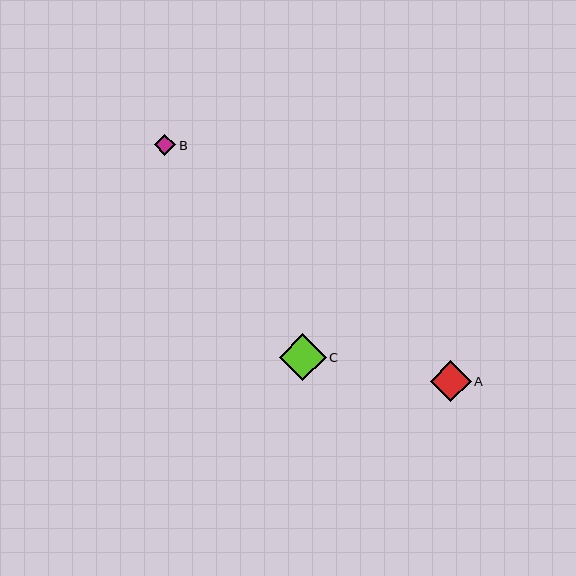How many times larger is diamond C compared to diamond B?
Diamond C is approximately 2.2 times the size of diamond B.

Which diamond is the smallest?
Diamond B is the smallest with a size of approximately 21 pixels.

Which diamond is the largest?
Diamond C is the largest with a size of approximately 47 pixels.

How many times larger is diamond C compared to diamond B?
Diamond C is approximately 2.2 times the size of diamond B.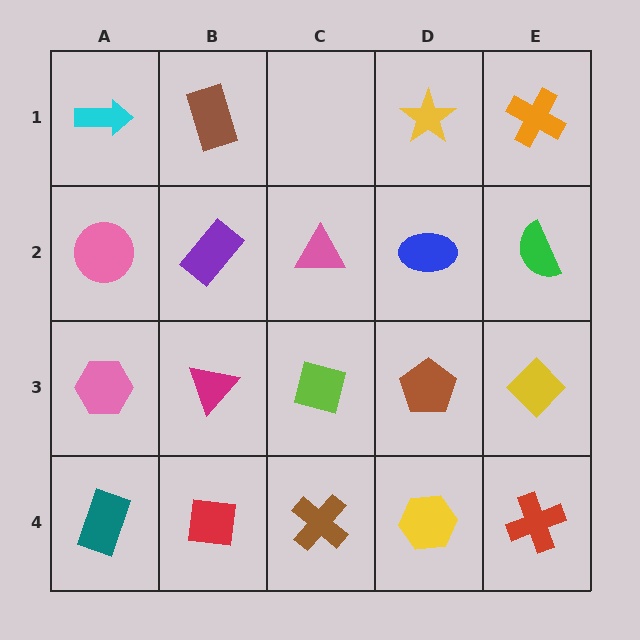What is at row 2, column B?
A purple rectangle.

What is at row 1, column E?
An orange cross.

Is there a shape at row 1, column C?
No, that cell is empty.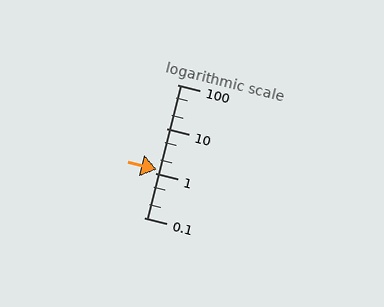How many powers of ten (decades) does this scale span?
The scale spans 3 decades, from 0.1 to 100.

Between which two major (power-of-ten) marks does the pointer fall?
The pointer is between 1 and 10.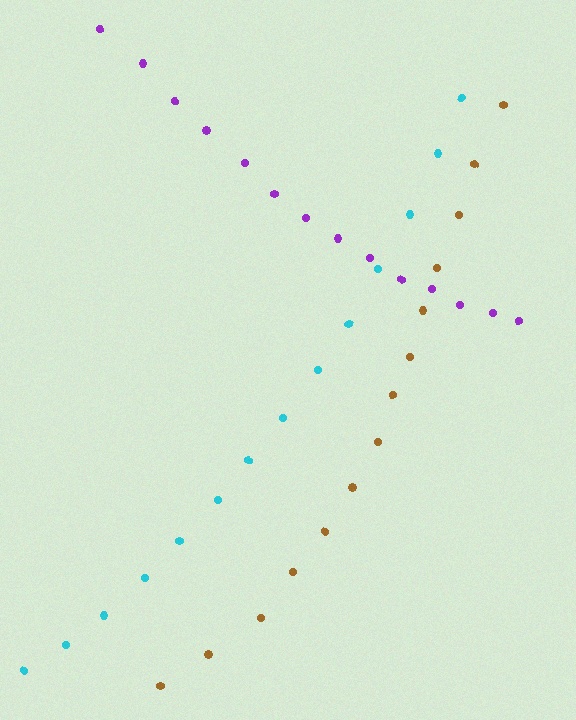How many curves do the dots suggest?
There are 3 distinct paths.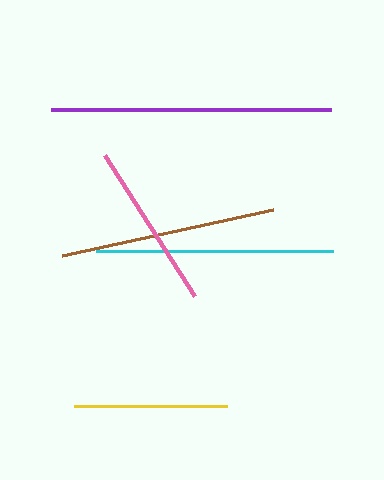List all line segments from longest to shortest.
From longest to shortest: purple, cyan, brown, pink, yellow.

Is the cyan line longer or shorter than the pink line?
The cyan line is longer than the pink line.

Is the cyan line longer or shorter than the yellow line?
The cyan line is longer than the yellow line.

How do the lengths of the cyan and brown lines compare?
The cyan and brown lines are approximately the same length.